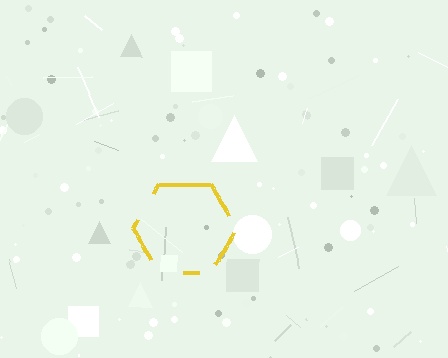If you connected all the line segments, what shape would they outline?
They would outline a hexagon.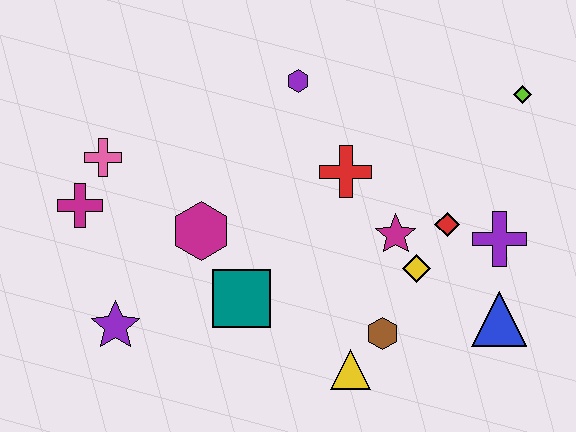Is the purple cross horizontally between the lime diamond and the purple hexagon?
Yes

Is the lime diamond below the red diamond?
No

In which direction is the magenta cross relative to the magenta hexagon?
The magenta cross is to the left of the magenta hexagon.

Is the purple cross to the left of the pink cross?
No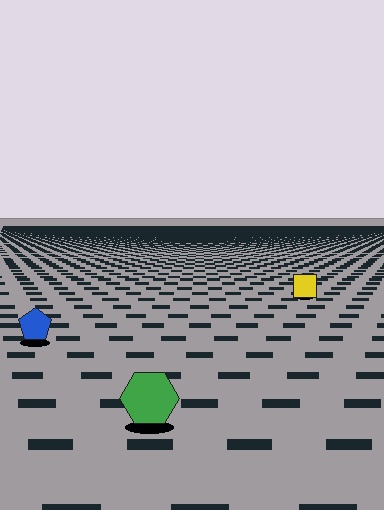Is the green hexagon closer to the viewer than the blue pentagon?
Yes. The green hexagon is closer — you can tell from the texture gradient: the ground texture is coarser near it.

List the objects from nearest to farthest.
From nearest to farthest: the green hexagon, the blue pentagon, the yellow square.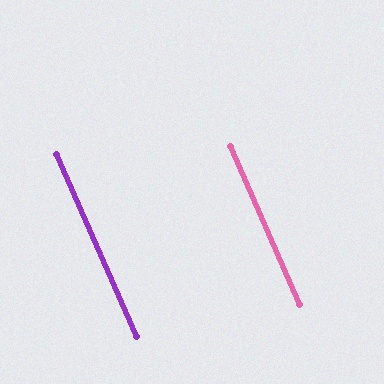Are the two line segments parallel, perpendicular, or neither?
Parallel — their directions differ by only 0.1°.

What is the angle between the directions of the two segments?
Approximately 0 degrees.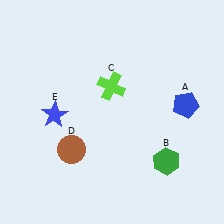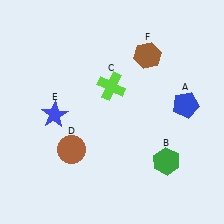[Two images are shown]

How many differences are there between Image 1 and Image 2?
There is 1 difference between the two images.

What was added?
A brown hexagon (F) was added in Image 2.